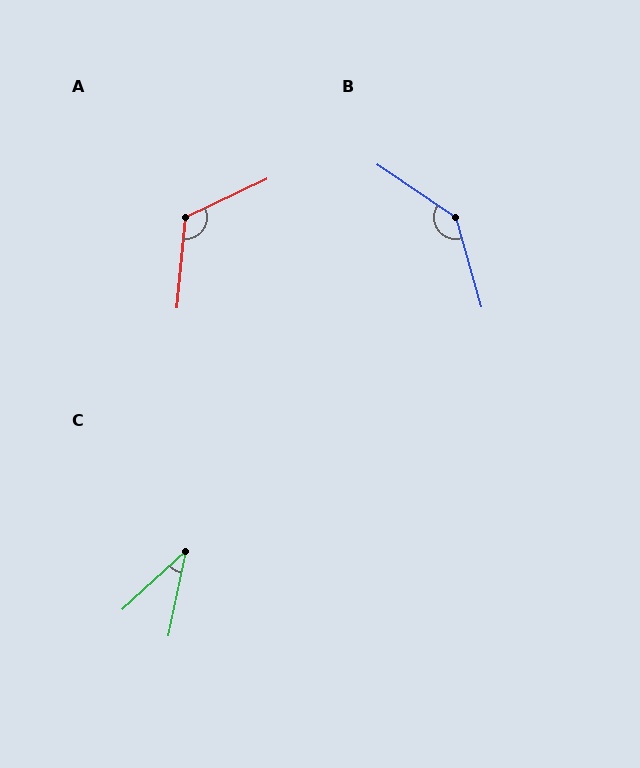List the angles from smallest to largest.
C (35°), A (120°), B (140°).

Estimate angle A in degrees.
Approximately 120 degrees.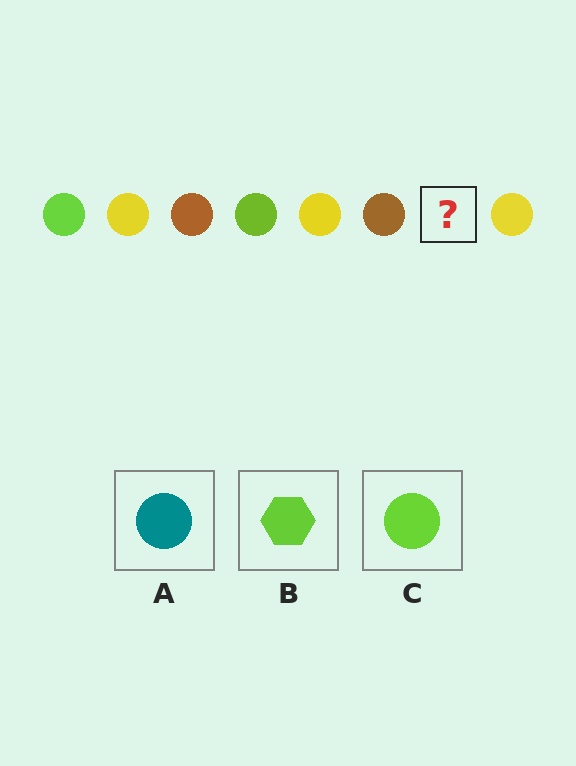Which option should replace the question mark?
Option C.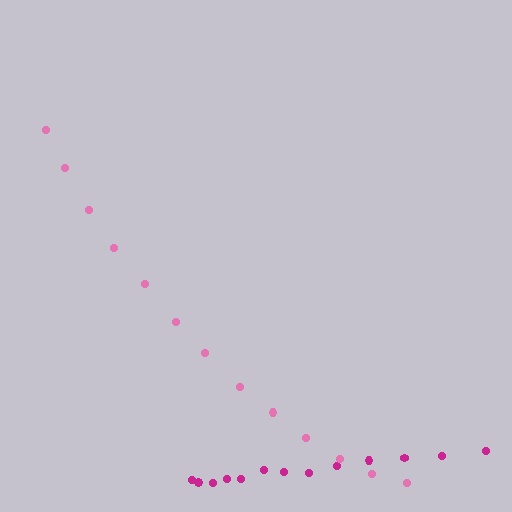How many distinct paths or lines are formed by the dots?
There are 2 distinct paths.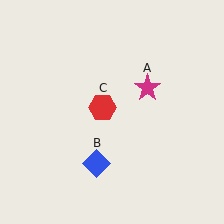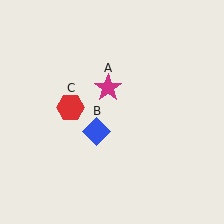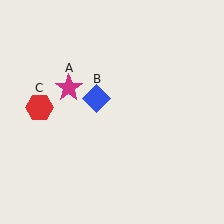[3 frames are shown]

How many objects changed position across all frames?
3 objects changed position: magenta star (object A), blue diamond (object B), red hexagon (object C).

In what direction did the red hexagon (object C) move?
The red hexagon (object C) moved left.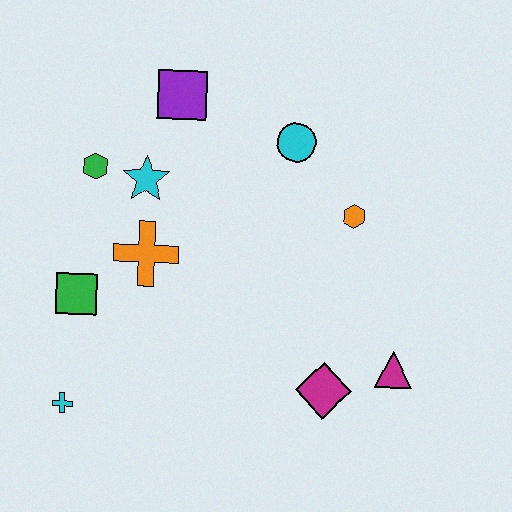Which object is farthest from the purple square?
The magenta triangle is farthest from the purple square.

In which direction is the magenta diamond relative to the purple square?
The magenta diamond is below the purple square.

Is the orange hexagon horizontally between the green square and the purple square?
No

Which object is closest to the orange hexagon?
The cyan circle is closest to the orange hexagon.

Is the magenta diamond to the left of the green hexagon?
No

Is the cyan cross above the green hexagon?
No